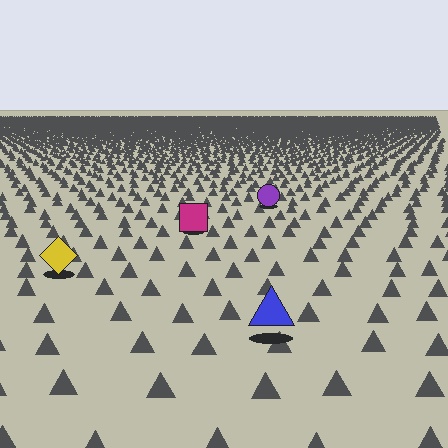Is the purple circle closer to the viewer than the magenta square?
No. The magenta square is closer — you can tell from the texture gradient: the ground texture is coarser near it.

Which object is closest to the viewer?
The blue triangle is closest. The texture marks near it are larger and more spread out.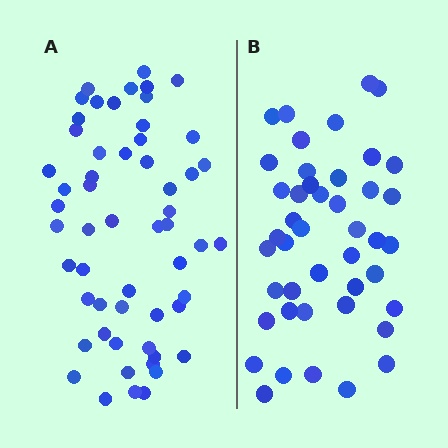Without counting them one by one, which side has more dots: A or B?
Region A (the left region) has more dots.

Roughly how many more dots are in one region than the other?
Region A has roughly 12 or so more dots than region B.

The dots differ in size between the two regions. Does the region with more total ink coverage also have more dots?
No. Region B has more total ink coverage because its dots are larger, but region A actually contains more individual dots. Total area can be misleading — the number of items is what matters here.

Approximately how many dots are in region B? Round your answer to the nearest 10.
About 40 dots. (The exact count is 44, which rounds to 40.)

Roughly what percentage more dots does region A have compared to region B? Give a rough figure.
About 25% more.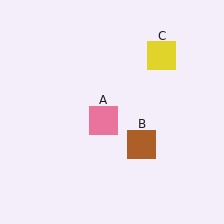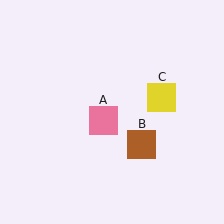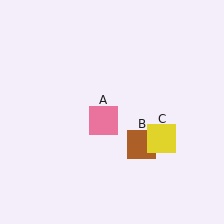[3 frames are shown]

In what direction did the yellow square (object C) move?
The yellow square (object C) moved down.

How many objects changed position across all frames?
1 object changed position: yellow square (object C).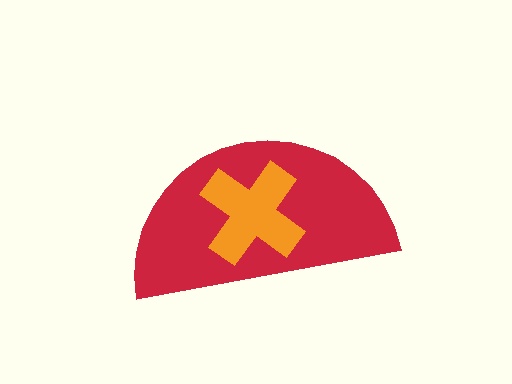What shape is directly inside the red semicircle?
The orange cross.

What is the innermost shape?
The orange cross.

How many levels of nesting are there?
2.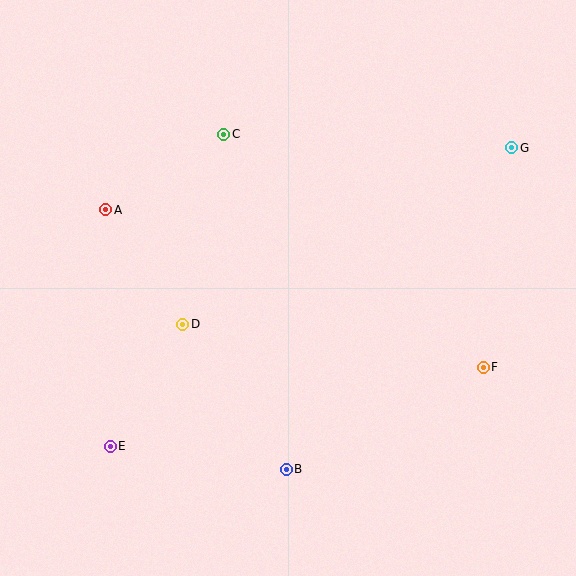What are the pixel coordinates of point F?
Point F is at (483, 367).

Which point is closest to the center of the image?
Point D at (183, 324) is closest to the center.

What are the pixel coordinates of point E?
Point E is at (110, 446).